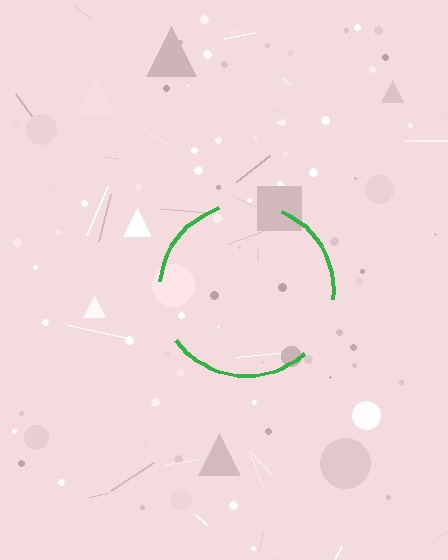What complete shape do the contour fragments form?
The contour fragments form a circle.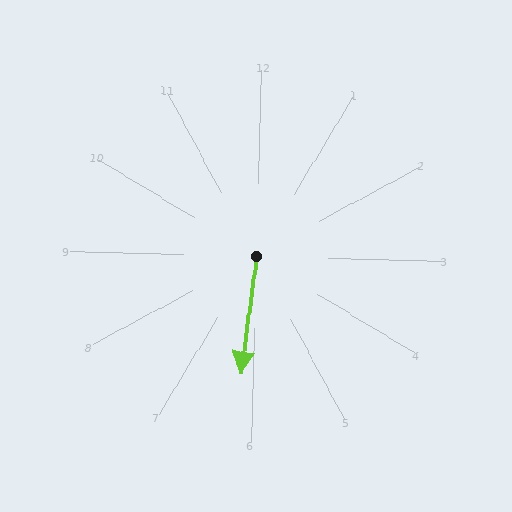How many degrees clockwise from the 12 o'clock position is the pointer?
Approximately 186 degrees.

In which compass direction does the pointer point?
South.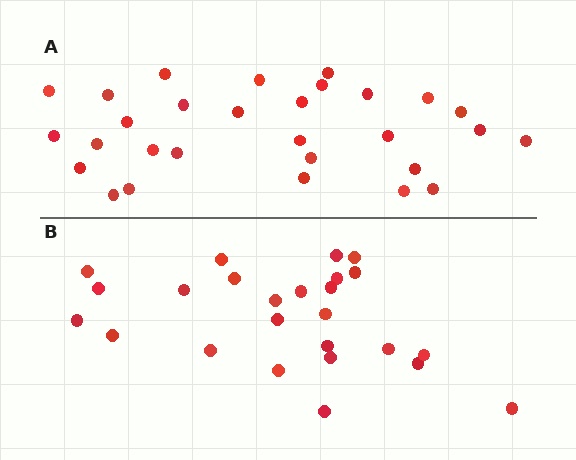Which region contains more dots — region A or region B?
Region A (the top region) has more dots.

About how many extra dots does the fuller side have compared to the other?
Region A has about 4 more dots than region B.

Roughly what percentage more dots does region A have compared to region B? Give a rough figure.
About 15% more.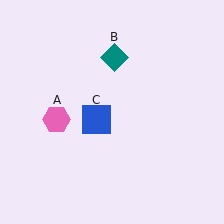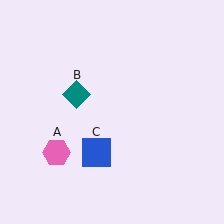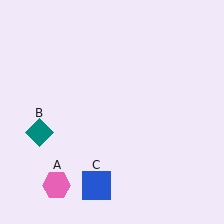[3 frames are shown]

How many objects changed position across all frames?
3 objects changed position: pink hexagon (object A), teal diamond (object B), blue square (object C).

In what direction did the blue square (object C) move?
The blue square (object C) moved down.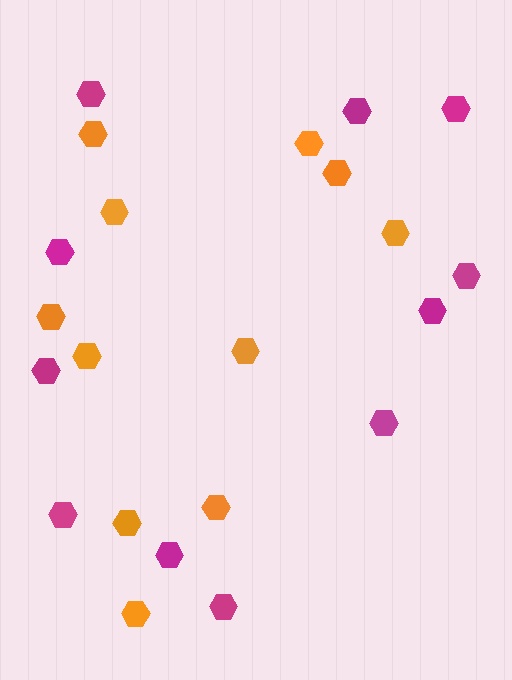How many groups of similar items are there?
There are 2 groups: one group of orange hexagons (11) and one group of magenta hexagons (11).